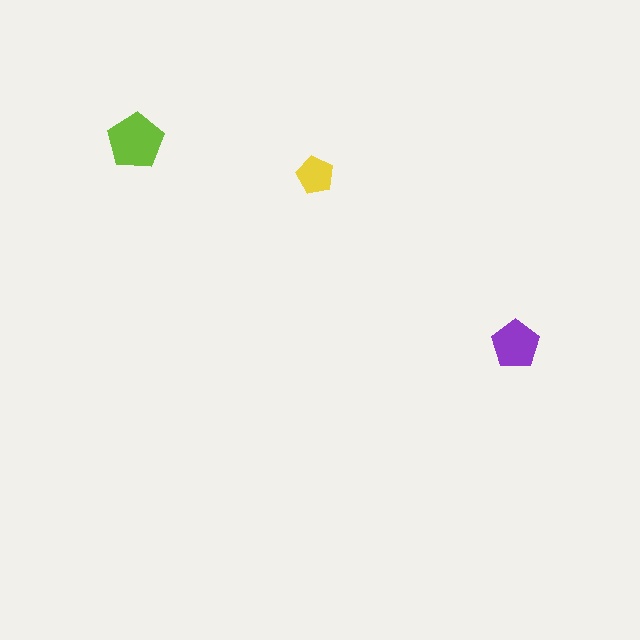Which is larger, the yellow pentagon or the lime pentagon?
The lime one.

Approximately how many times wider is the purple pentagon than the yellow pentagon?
About 1.5 times wider.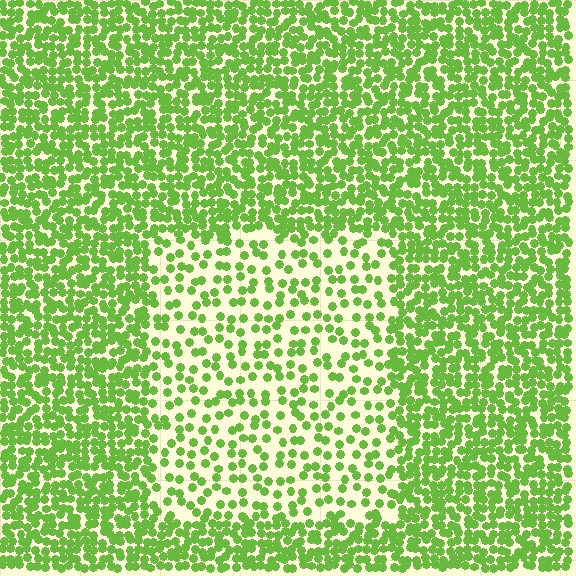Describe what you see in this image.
The image contains small lime elements arranged at two different densities. A rectangle-shaped region is visible where the elements are less densely packed than the surrounding area.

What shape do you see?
I see a rectangle.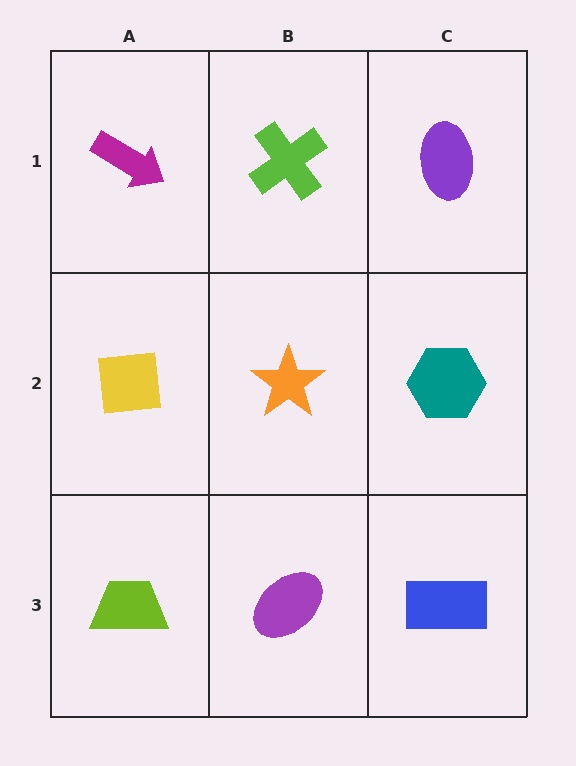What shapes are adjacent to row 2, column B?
A lime cross (row 1, column B), a purple ellipse (row 3, column B), a yellow square (row 2, column A), a teal hexagon (row 2, column C).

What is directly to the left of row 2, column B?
A yellow square.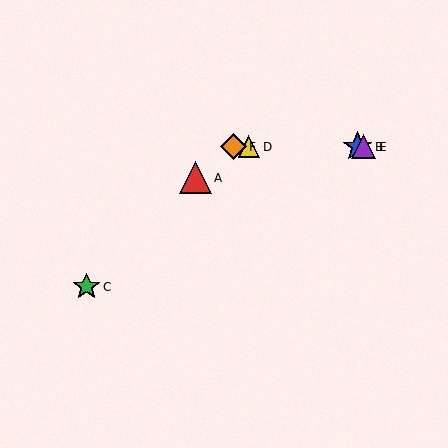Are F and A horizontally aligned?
No, F is at y≈147 and A is at y≈178.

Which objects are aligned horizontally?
Objects B, D, E, F are aligned horizontally.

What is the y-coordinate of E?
Object E is at y≈147.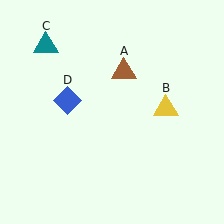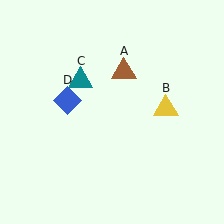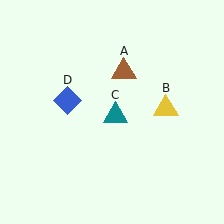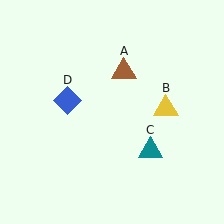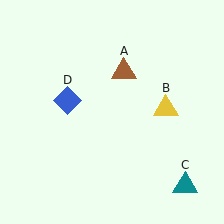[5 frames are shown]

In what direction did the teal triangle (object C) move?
The teal triangle (object C) moved down and to the right.